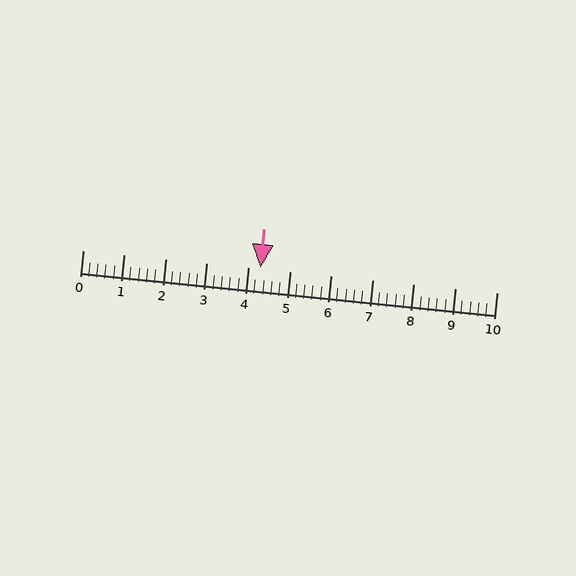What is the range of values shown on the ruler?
The ruler shows values from 0 to 10.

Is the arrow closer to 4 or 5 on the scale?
The arrow is closer to 4.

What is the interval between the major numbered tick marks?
The major tick marks are spaced 1 units apart.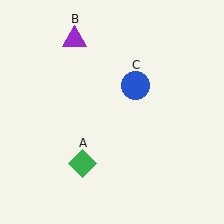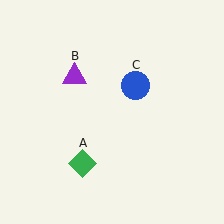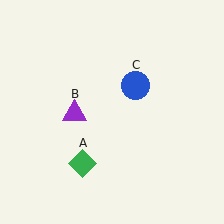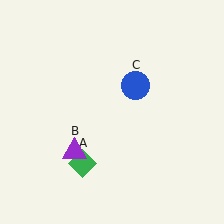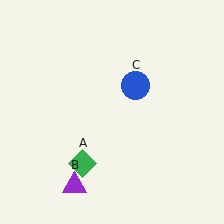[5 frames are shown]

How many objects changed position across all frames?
1 object changed position: purple triangle (object B).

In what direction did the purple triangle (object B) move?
The purple triangle (object B) moved down.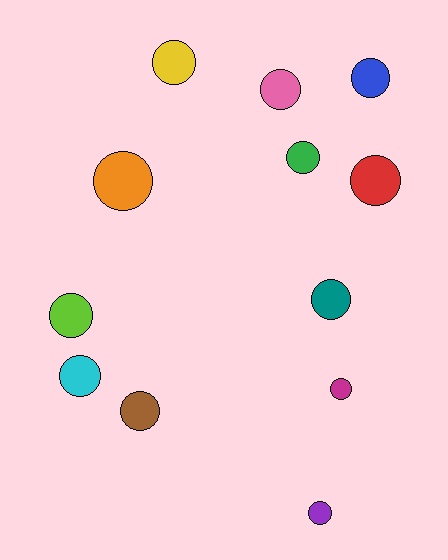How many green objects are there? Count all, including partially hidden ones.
There is 1 green object.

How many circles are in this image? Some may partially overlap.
There are 12 circles.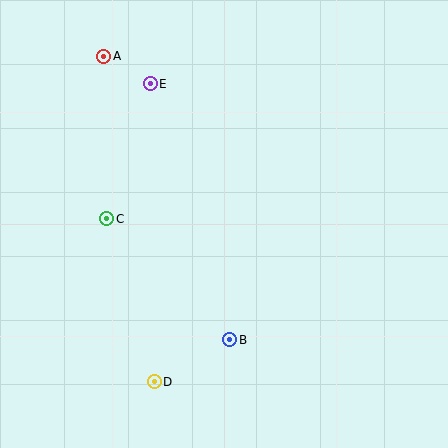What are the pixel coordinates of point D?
Point D is at (154, 382).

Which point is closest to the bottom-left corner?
Point D is closest to the bottom-left corner.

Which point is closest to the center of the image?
Point B at (230, 340) is closest to the center.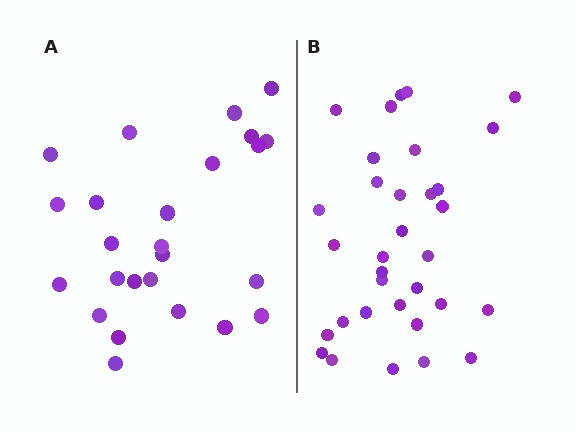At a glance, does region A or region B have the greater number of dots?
Region B (the right region) has more dots.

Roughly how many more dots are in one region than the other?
Region B has roughly 8 or so more dots than region A.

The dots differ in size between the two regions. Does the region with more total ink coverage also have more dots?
No. Region A has more total ink coverage because its dots are larger, but region B actually contains more individual dots. Total area can be misleading — the number of items is what matters here.